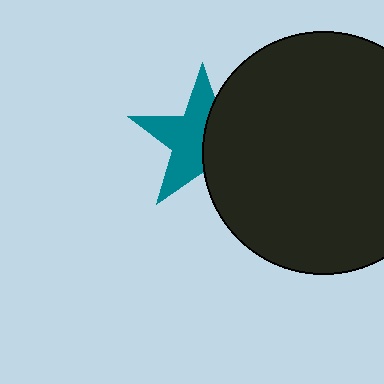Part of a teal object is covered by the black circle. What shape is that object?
It is a star.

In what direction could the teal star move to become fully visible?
The teal star could move left. That would shift it out from behind the black circle entirely.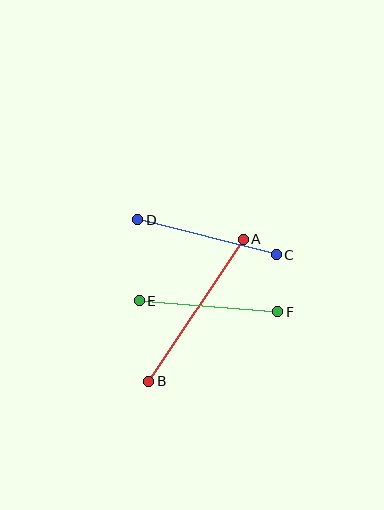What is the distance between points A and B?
The distance is approximately 171 pixels.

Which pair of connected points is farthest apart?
Points A and B are farthest apart.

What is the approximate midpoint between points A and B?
The midpoint is at approximately (196, 310) pixels.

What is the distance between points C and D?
The distance is approximately 143 pixels.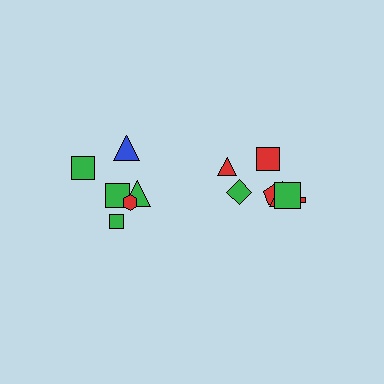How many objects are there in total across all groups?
There are 14 objects.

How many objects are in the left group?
There are 6 objects.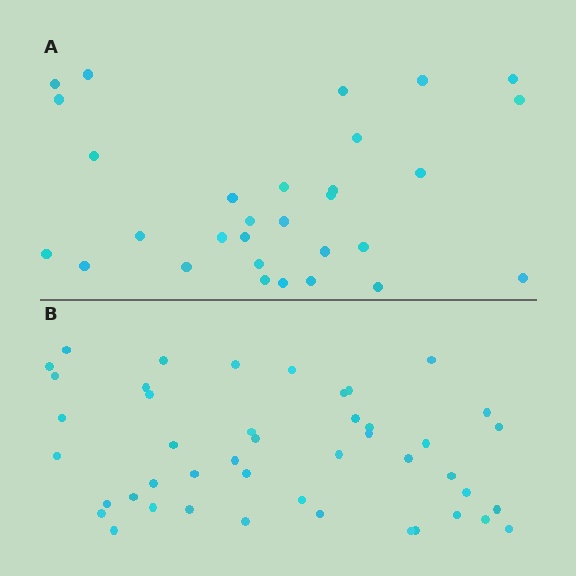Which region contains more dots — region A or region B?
Region B (the bottom region) has more dots.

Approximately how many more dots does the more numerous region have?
Region B has approximately 15 more dots than region A.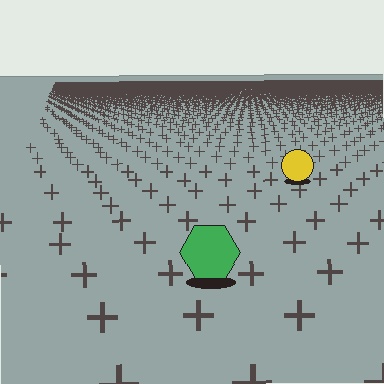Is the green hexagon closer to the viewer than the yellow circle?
Yes. The green hexagon is closer — you can tell from the texture gradient: the ground texture is coarser near it.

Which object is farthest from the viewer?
The yellow circle is farthest from the viewer. It appears smaller and the ground texture around it is denser.